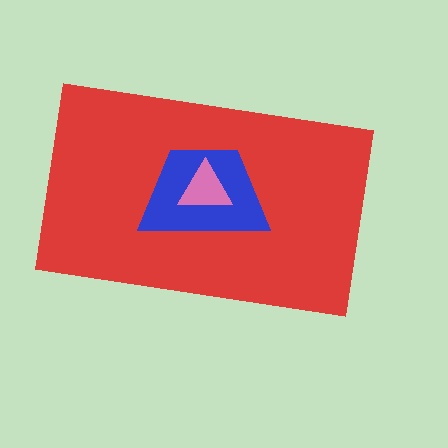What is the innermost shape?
The pink triangle.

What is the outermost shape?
The red rectangle.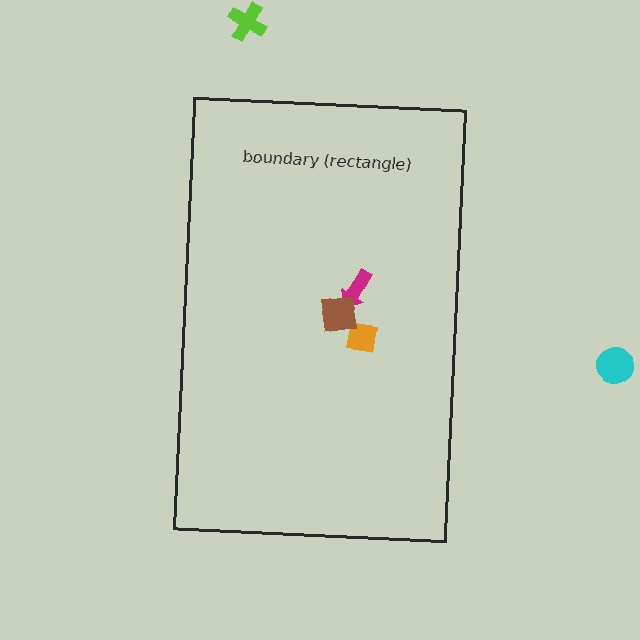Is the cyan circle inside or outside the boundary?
Outside.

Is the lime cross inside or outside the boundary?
Outside.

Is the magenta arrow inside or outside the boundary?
Inside.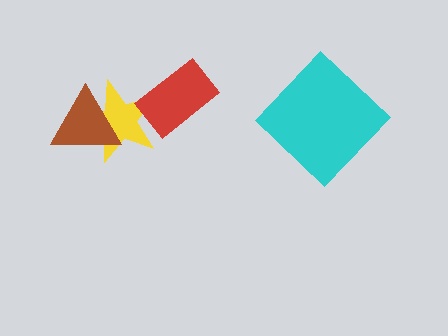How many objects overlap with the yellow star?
2 objects overlap with the yellow star.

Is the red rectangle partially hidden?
No, no other shape covers it.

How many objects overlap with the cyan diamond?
0 objects overlap with the cyan diamond.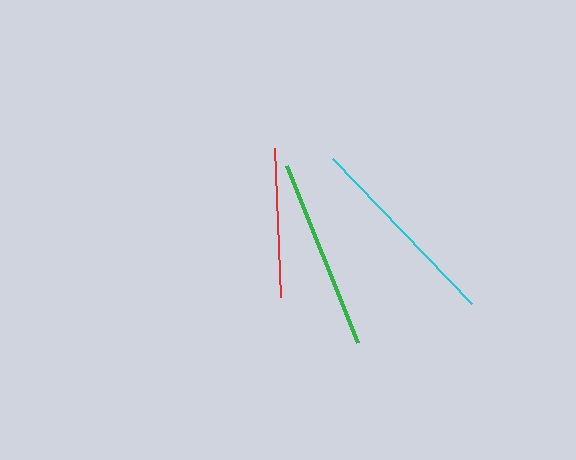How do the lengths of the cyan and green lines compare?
The cyan and green lines are approximately the same length.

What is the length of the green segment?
The green segment is approximately 191 pixels long.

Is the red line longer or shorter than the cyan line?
The cyan line is longer than the red line.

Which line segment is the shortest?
The red line is the shortest at approximately 149 pixels.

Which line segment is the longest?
The cyan line is the longest at approximately 200 pixels.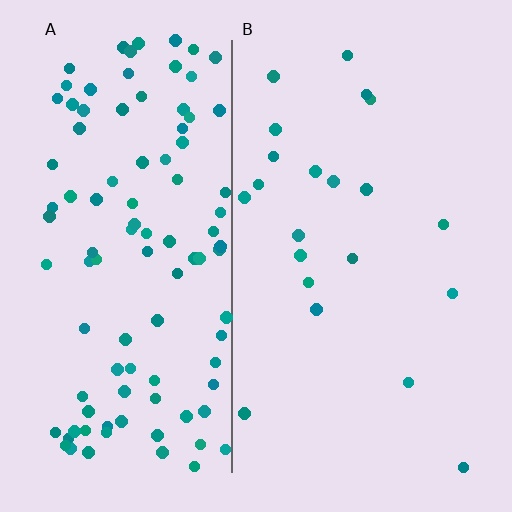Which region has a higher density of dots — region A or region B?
A (the left).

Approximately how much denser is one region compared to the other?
Approximately 4.9× — region A over region B.